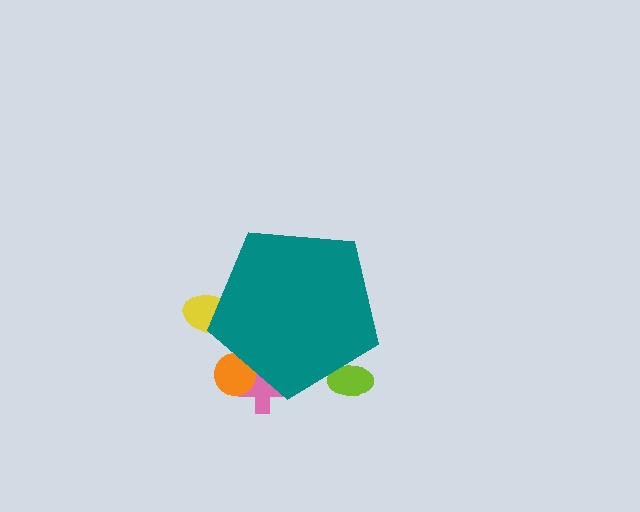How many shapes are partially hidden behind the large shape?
4 shapes are partially hidden.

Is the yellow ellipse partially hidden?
Yes, the yellow ellipse is partially hidden behind the teal pentagon.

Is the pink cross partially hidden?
Yes, the pink cross is partially hidden behind the teal pentagon.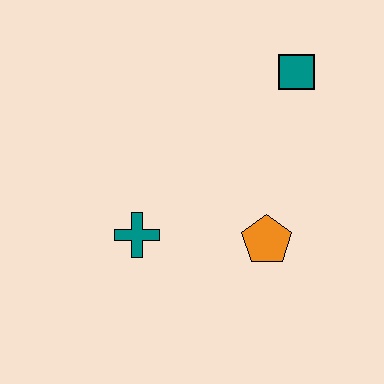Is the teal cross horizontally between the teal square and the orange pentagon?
No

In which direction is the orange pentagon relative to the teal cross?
The orange pentagon is to the right of the teal cross.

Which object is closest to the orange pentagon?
The teal cross is closest to the orange pentagon.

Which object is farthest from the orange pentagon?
The teal square is farthest from the orange pentagon.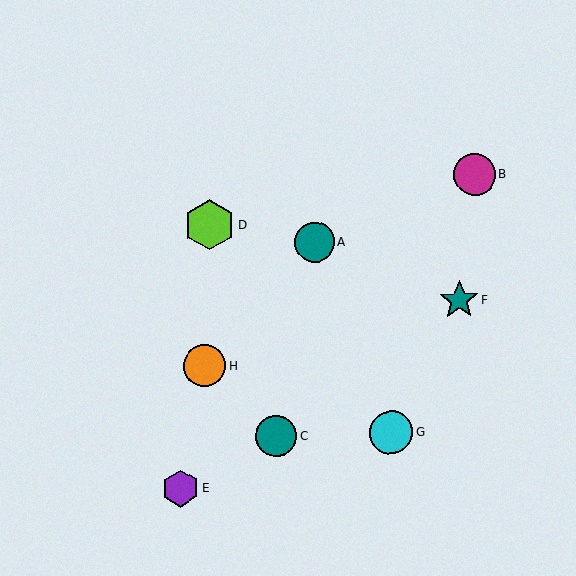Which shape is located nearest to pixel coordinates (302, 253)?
The teal circle (labeled A) at (315, 242) is nearest to that location.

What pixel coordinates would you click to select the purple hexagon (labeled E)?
Click at (180, 488) to select the purple hexagon E.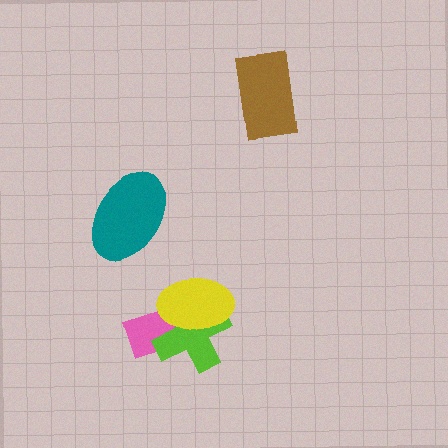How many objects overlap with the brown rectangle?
0 objects overlap with the brown rectangle.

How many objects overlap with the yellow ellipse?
2 objects overlap with the yellow ellipse.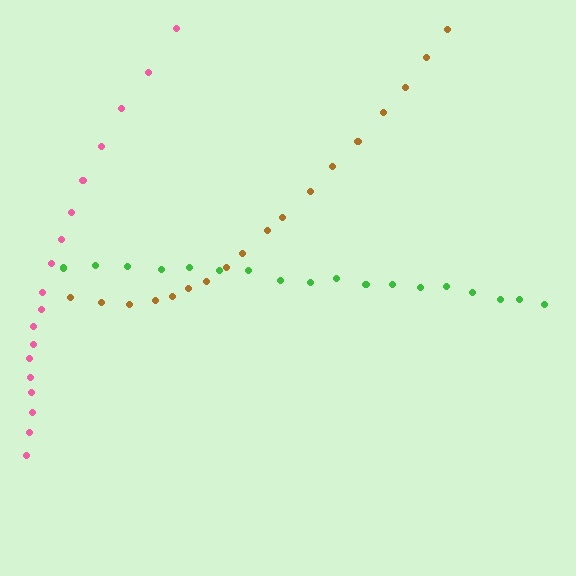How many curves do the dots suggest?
There are 3 distinct paths.